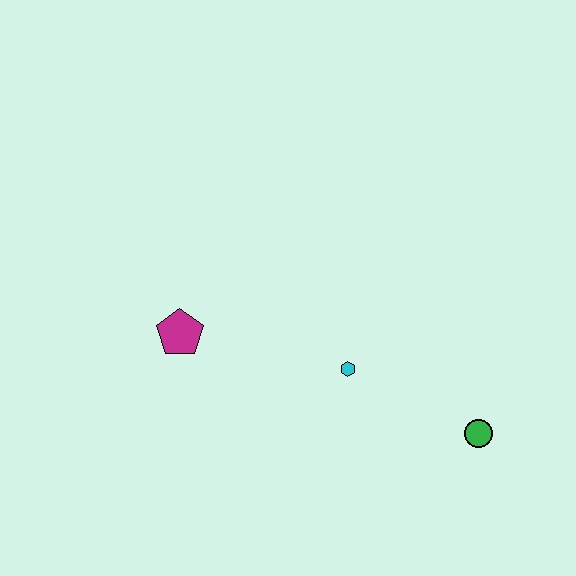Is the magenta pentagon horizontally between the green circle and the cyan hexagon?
No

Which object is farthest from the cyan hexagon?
The magenta pentagon is farthest from the cyan hexagon.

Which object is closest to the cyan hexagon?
The green circle is closest to the cyan hexagon.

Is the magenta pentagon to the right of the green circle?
No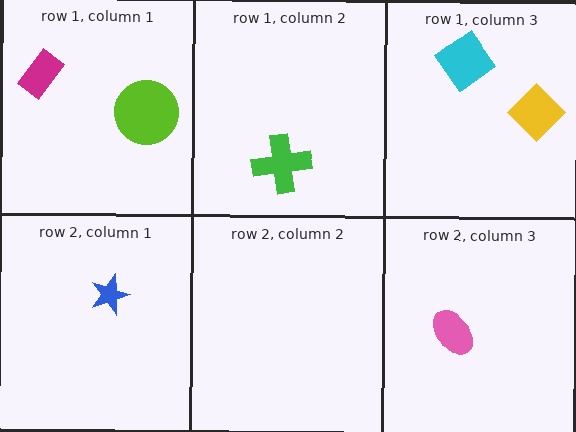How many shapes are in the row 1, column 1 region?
2.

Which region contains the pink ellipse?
The row 2, column 3 region.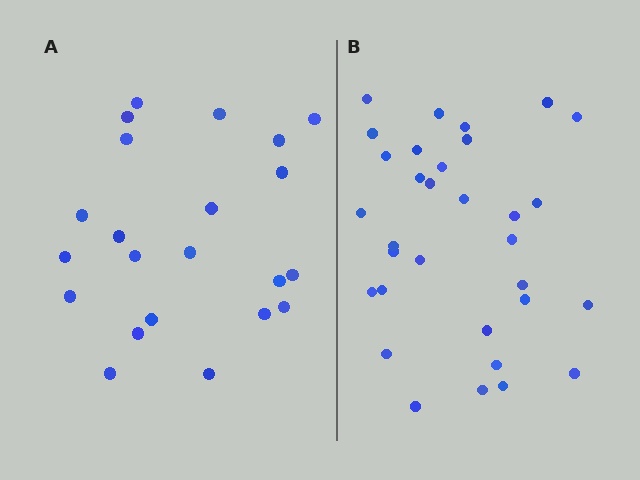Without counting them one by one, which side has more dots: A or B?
Region B (the right region) has more dots.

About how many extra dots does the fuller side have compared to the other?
Region B has roughly 10 or so more dots than region A.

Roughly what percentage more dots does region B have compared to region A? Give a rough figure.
About 45% more.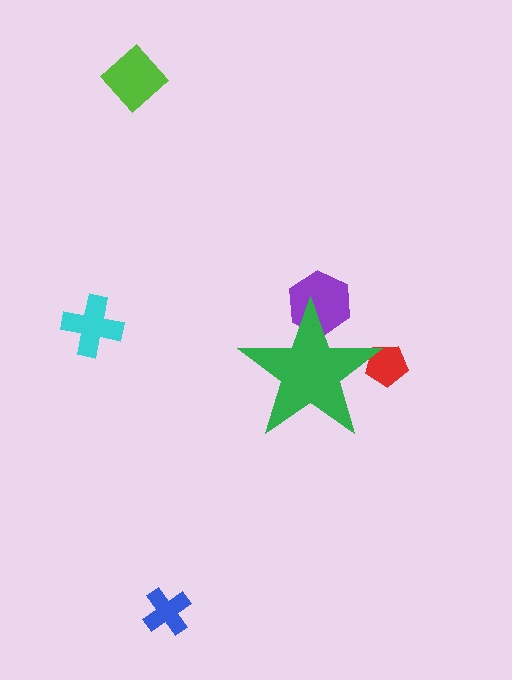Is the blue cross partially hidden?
No, the blue cross is fully visible.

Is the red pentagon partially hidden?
Yes, the red pentagon is partially hidden behind the green star.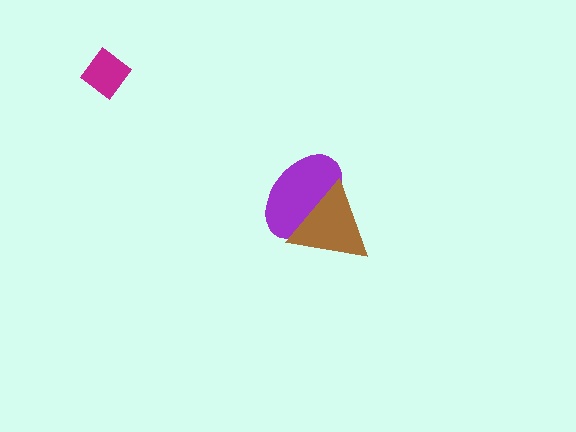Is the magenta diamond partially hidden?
No, no other shape covers it.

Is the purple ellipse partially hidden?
Yes, it is partially covered by another shape.